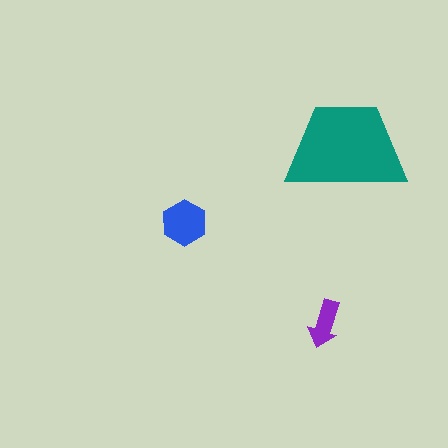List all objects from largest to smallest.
The teal trapezoid, the blue hexagon, the purple arrow.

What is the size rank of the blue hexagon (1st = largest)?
2nd.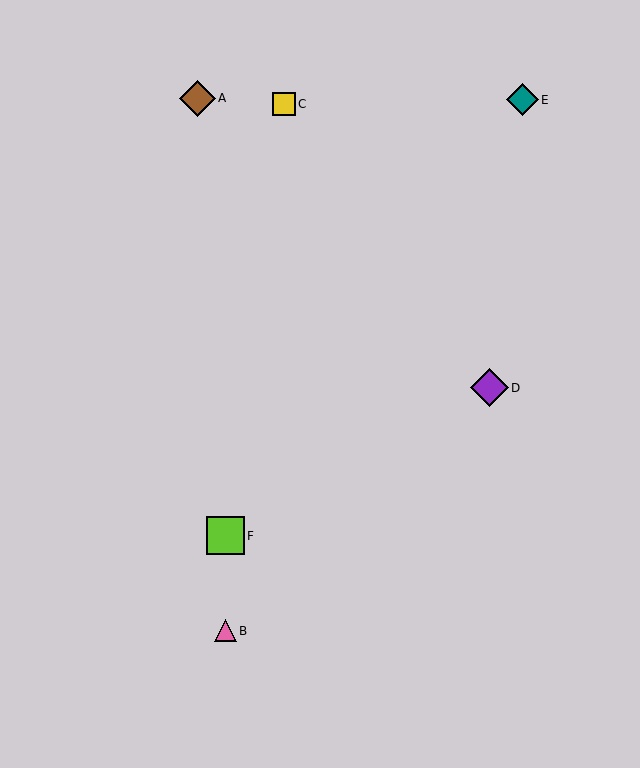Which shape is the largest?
The lime square (labeled F) is the largest.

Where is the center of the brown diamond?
The center of the brown diamond is at (197, 98).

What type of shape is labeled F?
Shape F is a lime square.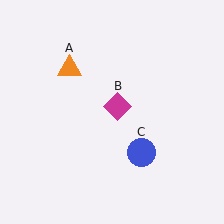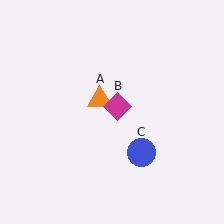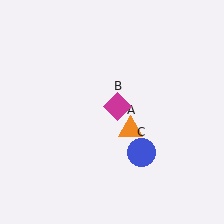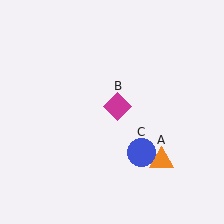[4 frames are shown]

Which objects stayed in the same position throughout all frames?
Magenta diamond (object B) and blue circle (object C) remained stationary.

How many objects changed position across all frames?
1 object changed position: orange triangle (object A).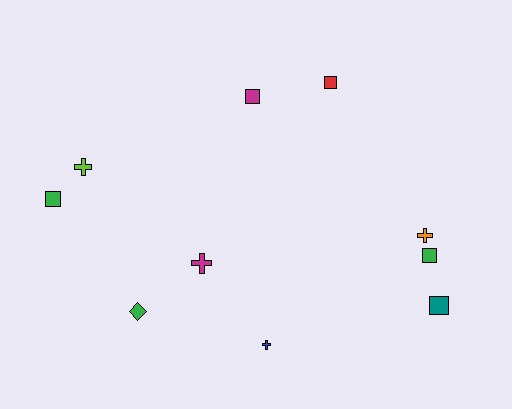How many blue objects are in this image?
There is 1 blue object.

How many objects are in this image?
There are 10 objects.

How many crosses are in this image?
There are 4 crosses.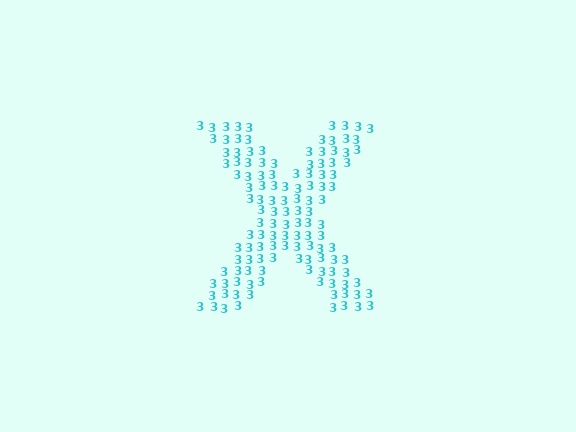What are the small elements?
The small elements are digit 3's.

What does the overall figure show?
The overall figure shows the letter X.